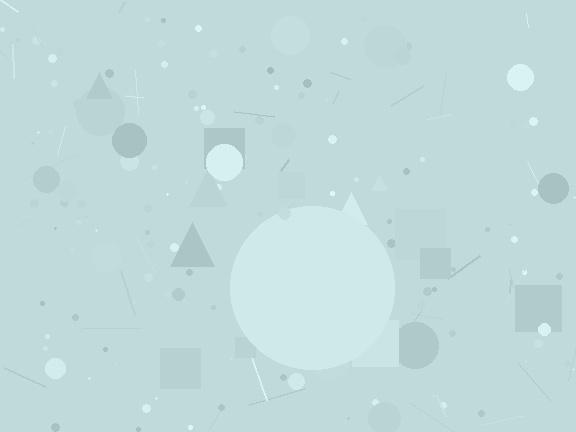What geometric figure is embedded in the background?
A circle is embedded in the background.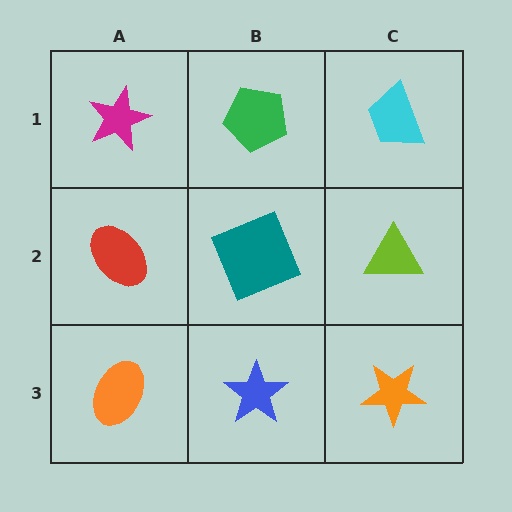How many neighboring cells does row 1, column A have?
2.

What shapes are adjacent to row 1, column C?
A lime triangle (row 2, column C), a green pentagon (row 1, column B).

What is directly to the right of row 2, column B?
A lime triangle.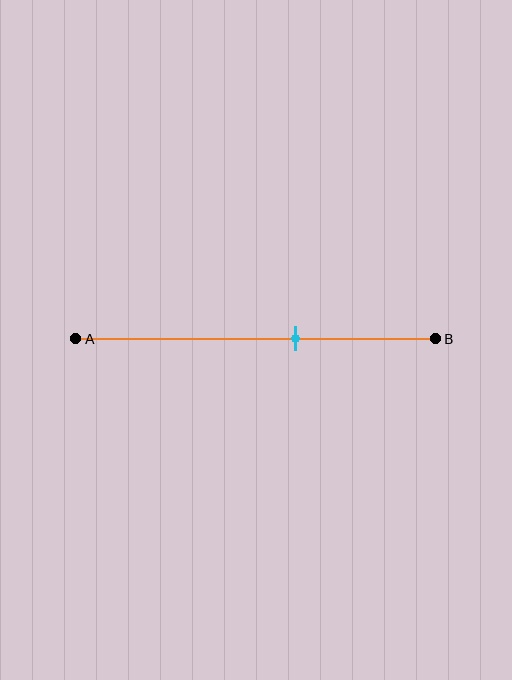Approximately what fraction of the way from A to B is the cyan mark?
The cyan mark is approximately 60% of the way from A to B.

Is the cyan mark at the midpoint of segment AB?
No, the mark is at about 60% from A, not at the 50% midpoint.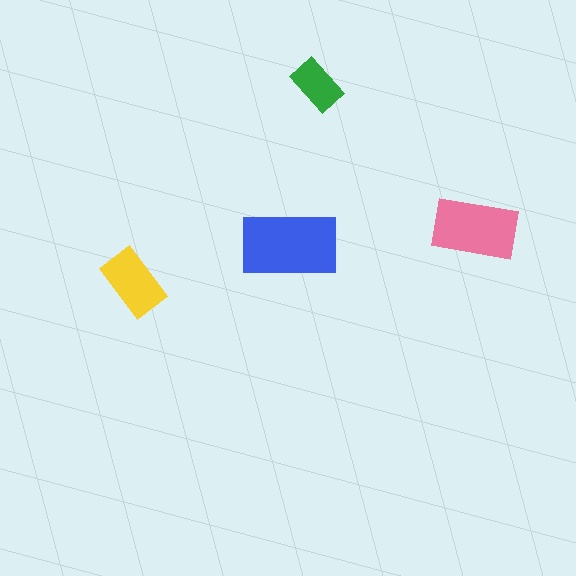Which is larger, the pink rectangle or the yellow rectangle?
The pink one.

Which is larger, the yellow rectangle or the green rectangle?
The yellow one.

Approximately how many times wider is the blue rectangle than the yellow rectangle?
About 1.5 times wider.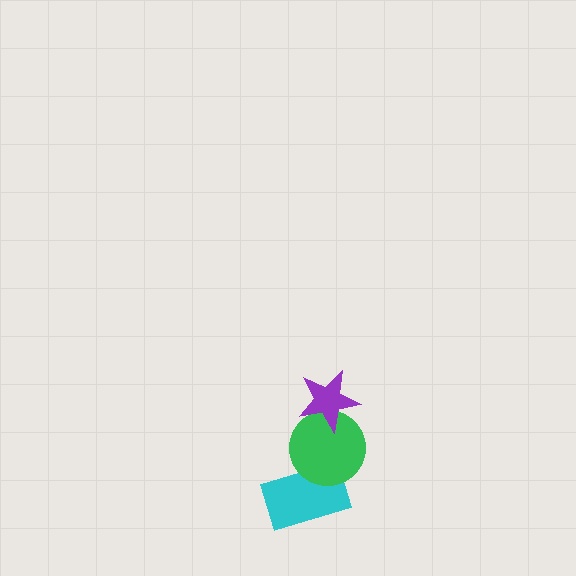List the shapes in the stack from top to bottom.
From top to bottom: the purple star, the green circle, the cyan rectangle.